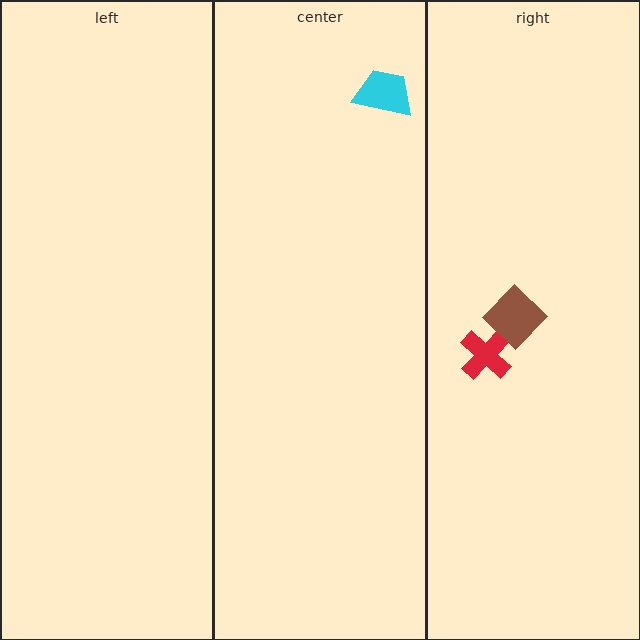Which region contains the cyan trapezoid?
The center region.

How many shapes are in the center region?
1.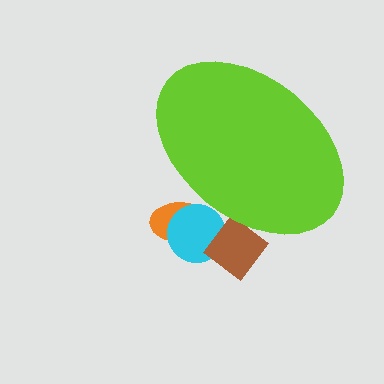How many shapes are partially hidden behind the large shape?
3 shapes are partially hidden.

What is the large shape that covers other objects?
A lime ellipse.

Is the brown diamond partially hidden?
Yes, the brown diamond is partially hidden behind the lime ellipse.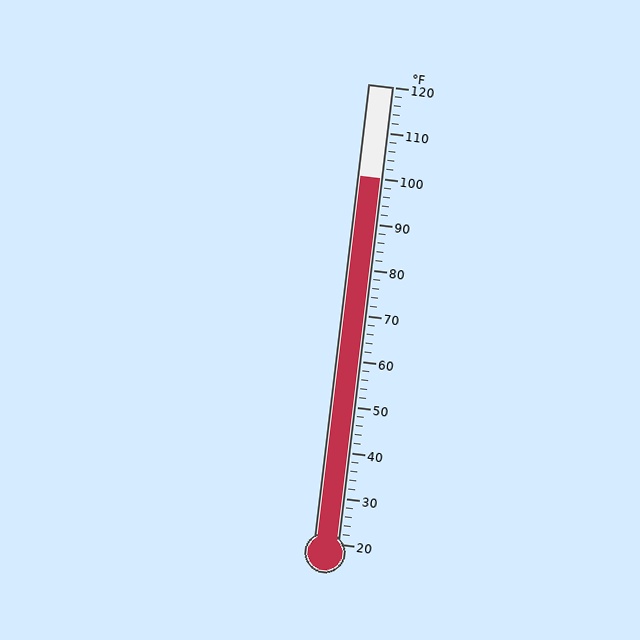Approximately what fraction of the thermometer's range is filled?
The thermometer is filled to approximately 80% of its range.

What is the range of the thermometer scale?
The thermometer scale ranges from 20°F to 120°F.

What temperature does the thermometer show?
The thermometer shows approximately 100°F.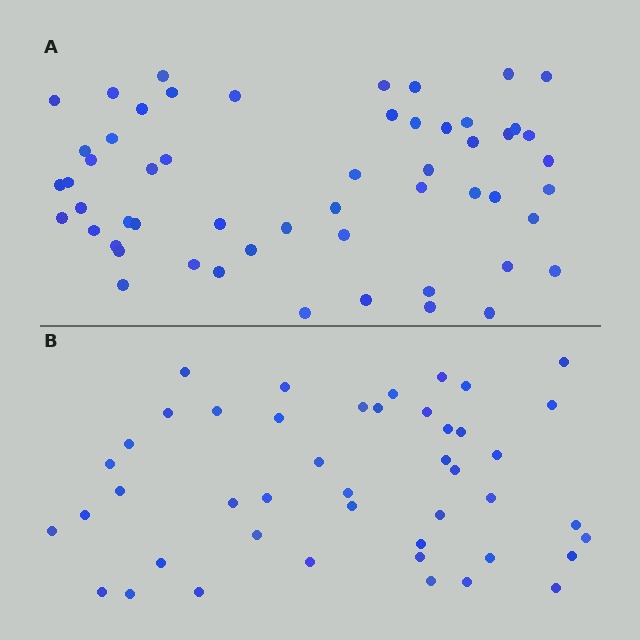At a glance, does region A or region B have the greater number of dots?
Region A (the top region) has more dots.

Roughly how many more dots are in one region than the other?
Region A has roughly 10 or so more dots than region B.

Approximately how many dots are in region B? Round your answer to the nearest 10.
About 40 dots. (The exact count is 45, which rounds to 40.)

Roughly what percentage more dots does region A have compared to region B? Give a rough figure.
About 20% more.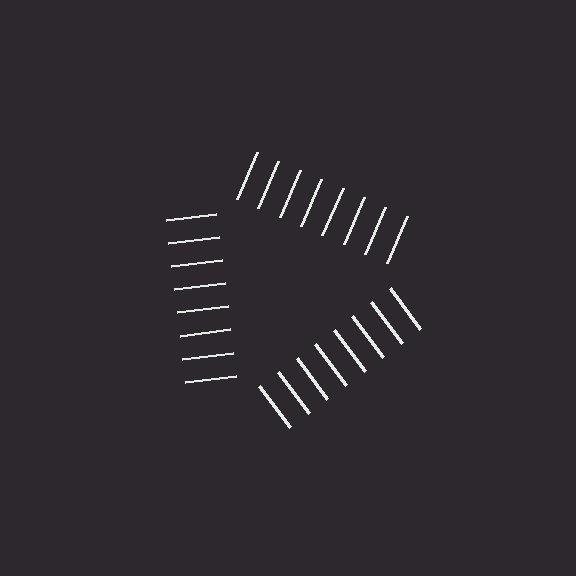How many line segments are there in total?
24 — 8 along each of the 3 edges.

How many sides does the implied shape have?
3 sides — the line-ends trace a triangle.